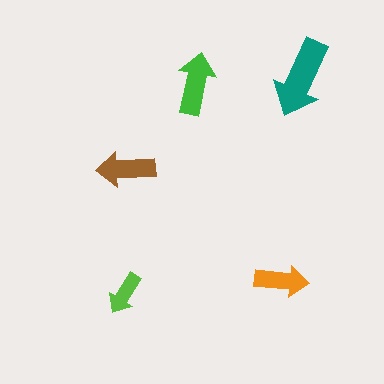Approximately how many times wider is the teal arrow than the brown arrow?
About 1.5 times wider.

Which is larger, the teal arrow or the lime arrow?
The teal one.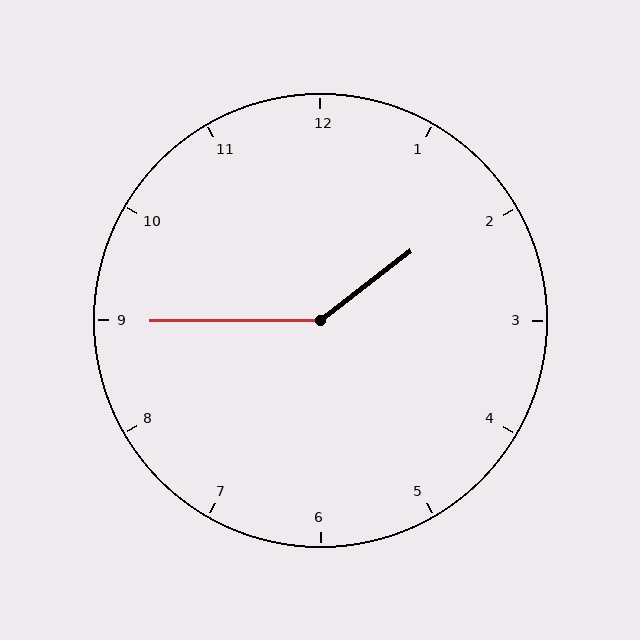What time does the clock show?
1:45.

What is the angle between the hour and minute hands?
Approximately 142 degrees.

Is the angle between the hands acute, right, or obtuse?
It is obtuse.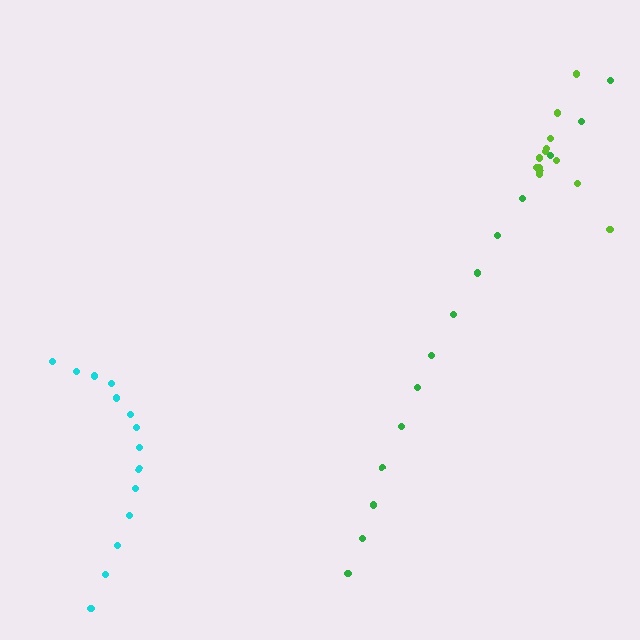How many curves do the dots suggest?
There are 3 distinct paths.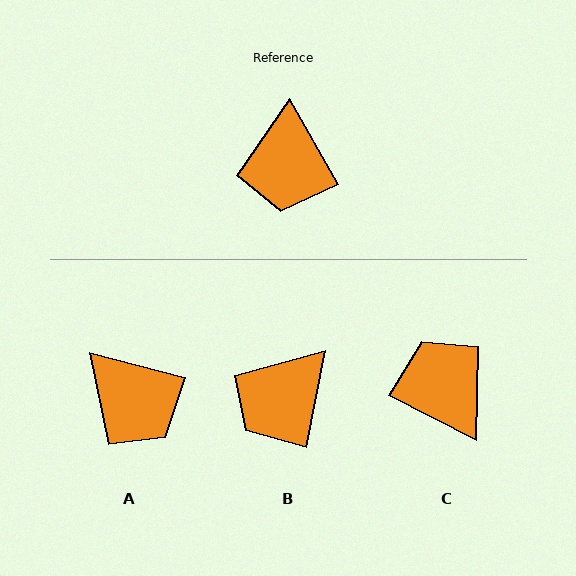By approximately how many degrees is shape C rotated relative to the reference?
Approximately 147 degrees clockwise.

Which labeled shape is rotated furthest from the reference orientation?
C, about 147 degrees away.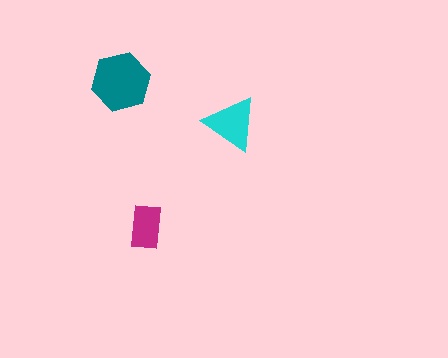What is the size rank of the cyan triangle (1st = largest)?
2nd.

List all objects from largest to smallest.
The teal hexagon, the cyan triangle, the magenta rectangle.